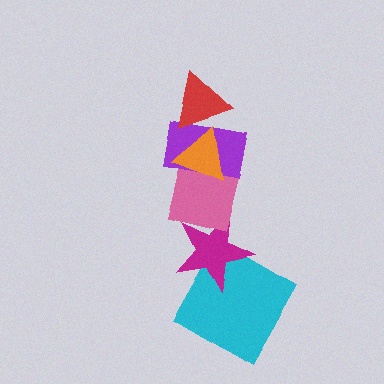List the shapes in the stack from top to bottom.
From top to bottom: the red triangle, the orange triangle, the purple rectangle, the pink square, the magenta star, the cyan square.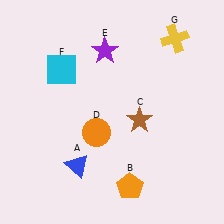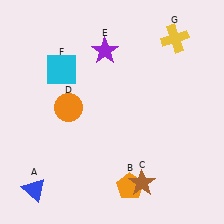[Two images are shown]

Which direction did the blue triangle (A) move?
The blue triangle (A) moved left.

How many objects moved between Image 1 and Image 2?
3 objects moved between the two images.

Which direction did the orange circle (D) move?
The orange circle (D) moved left.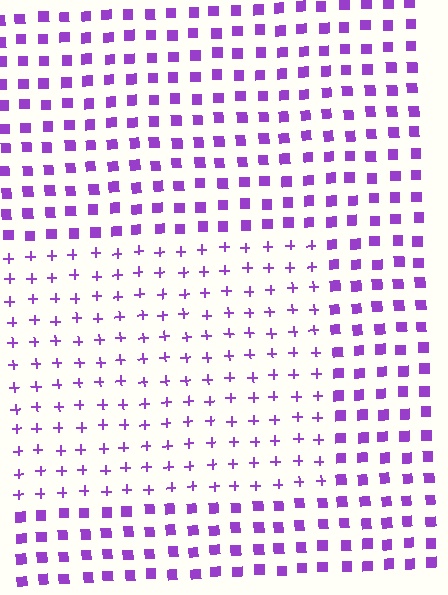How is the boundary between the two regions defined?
The boundary is defined by a change in element shape: plus signs inside vs. squares outside. All elements share the same color and spacing.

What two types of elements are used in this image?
The image uses plus signs inside the rectangle region and squares outside it.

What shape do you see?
I see a rectangle.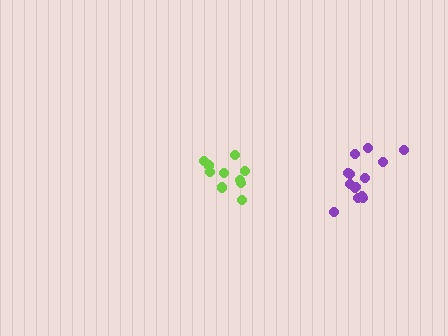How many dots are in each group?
Group 1: 14 dots, Group 2: 10 dots (24 total).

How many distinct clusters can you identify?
There are 2 distinct clusters.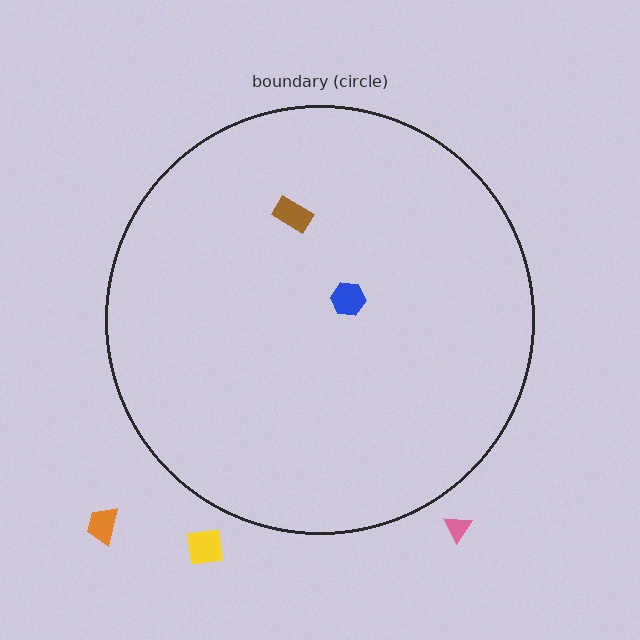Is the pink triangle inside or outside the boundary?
Outside.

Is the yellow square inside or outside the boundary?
Outside.